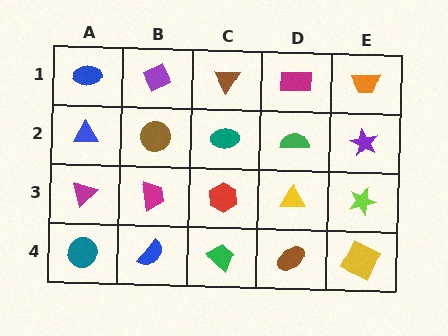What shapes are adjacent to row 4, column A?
A magenta triangle (row 3, column A), a blue semicircle (row 4, column B).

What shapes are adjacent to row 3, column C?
A teal ellipse (row 2, column C), a green trapezoid (row 4, column C), a magenta trapezoid (row 3, column B), a yellow triangle (row 3, column D).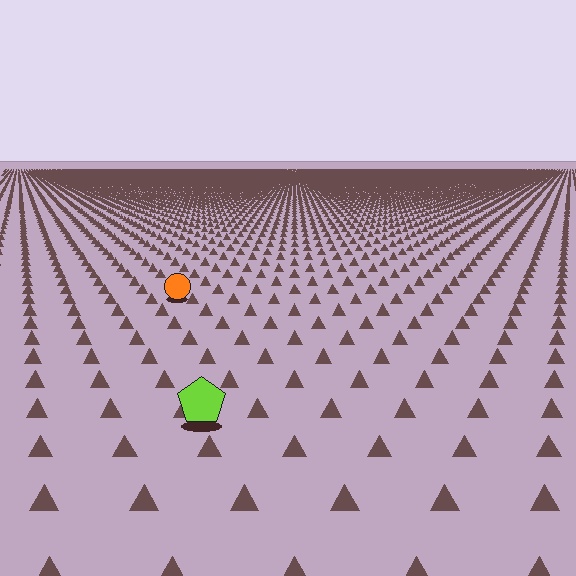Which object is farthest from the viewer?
The orange circle is farthest from the viewer. It appears smaller and the ground texture around it is denser.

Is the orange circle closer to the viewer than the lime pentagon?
No. The lime pentagon is closer — you can tell from the texture gradient: the ground texture is coarser near it.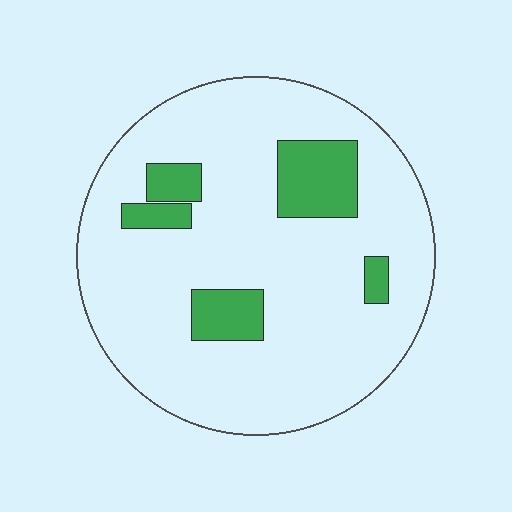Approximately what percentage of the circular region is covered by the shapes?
Approximately 15%.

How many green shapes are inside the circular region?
5.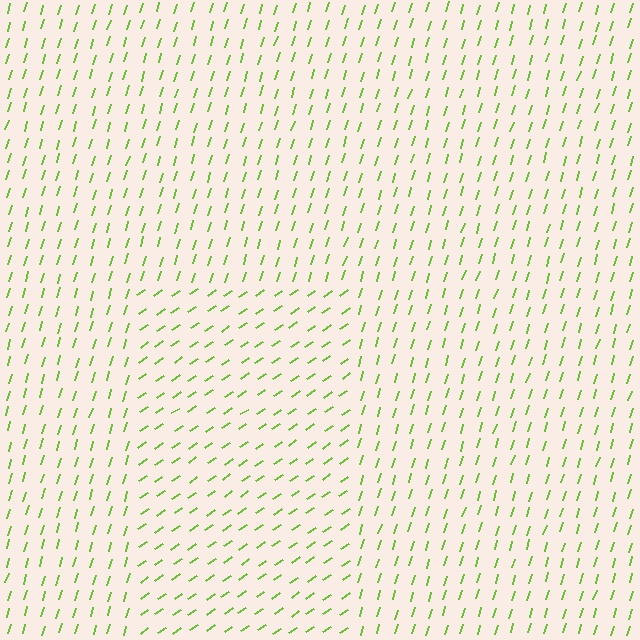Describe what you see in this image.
The image is filled with small lime line segments. A rectangle region in the image has lines oriented differently from the surrounding lines, creating a visible texture boundary.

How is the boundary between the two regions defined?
The boundary is defined purely by a change in line orientation (approximately 39 degrees difference). All lines are the same color and thickness.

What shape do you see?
I see a rectangle.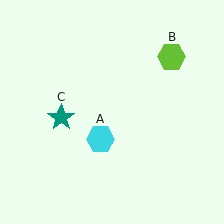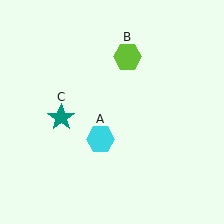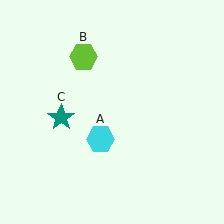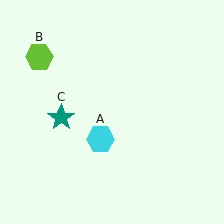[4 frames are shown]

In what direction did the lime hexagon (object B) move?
The lime hexagon (object B) moved left.